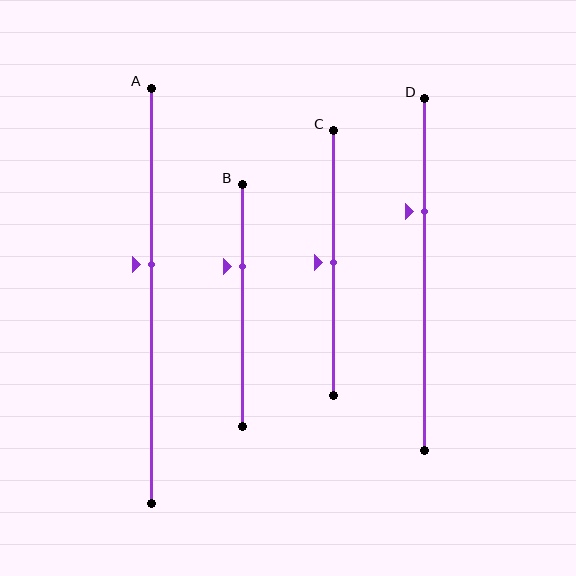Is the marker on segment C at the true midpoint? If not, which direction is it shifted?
Yes, the marker on segment C is at the true midpoint.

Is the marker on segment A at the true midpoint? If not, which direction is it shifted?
No, the marker on segment A is shifted upward by about 8% of the segment length.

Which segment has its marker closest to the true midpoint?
Segment C has its marker closest to the true midpoint.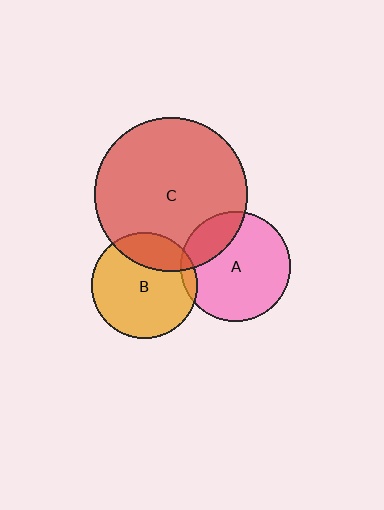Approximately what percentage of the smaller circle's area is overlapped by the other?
Approximately 20%.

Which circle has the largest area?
Circle C (red).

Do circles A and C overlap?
Yes.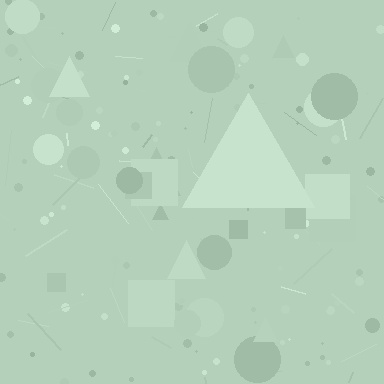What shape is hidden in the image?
A triangle is hidden in the image.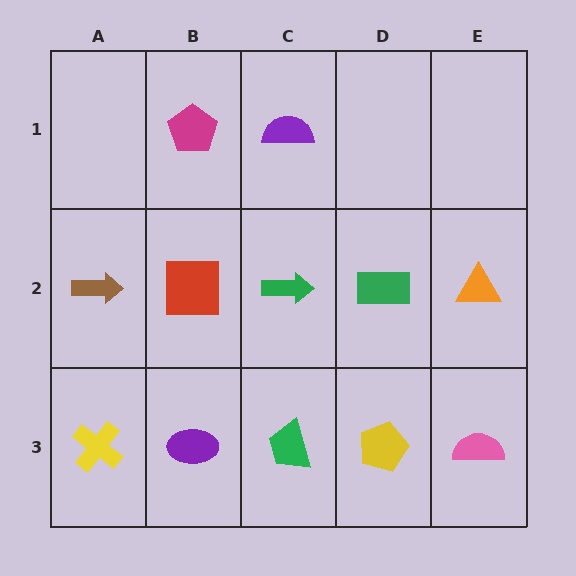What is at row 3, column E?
A pink semicircle.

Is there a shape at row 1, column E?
No, that cell is empty.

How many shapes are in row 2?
5 shapes.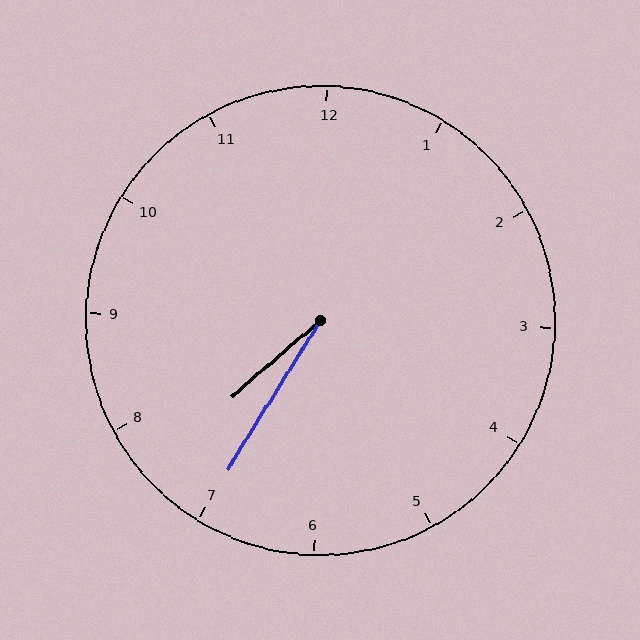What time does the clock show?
7:35.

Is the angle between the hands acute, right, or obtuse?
It is acute.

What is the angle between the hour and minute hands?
Approximately 18 degrees.